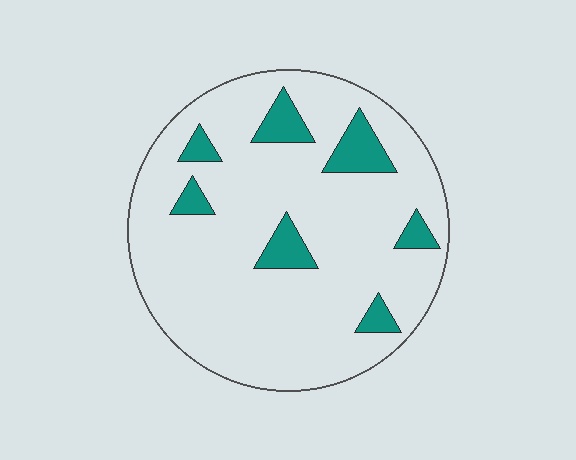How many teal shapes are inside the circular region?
7.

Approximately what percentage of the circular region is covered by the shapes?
Approximately 15%.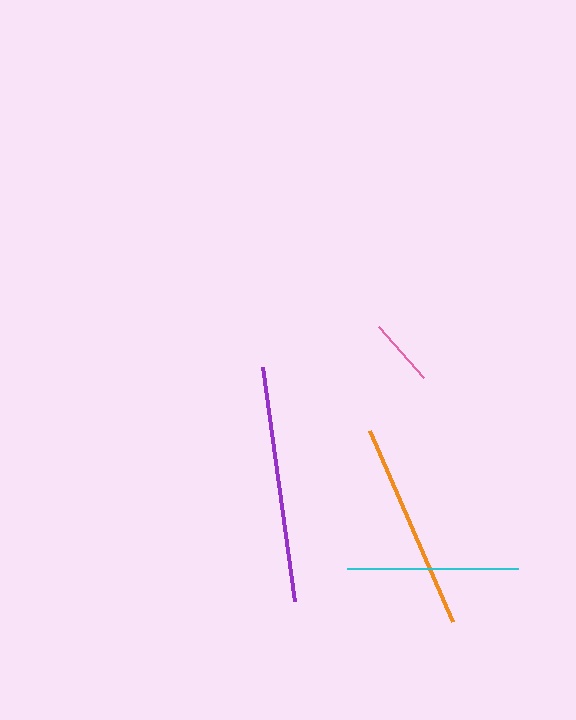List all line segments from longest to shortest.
From longest to shortest: purple, orange, cyan, pink.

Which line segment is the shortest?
The pink line is the shortest at approximately 68 pixels.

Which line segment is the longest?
The purple line is the longest at approximately 236 pixels.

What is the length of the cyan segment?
The cyan segment is approximately 171 pixels long.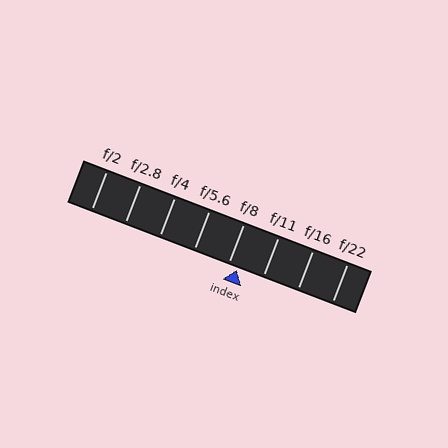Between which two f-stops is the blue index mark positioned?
The index mark is between f/8 and f/11.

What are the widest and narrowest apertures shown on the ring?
The widest aperture shown is f/2 and the narrowest is f/22.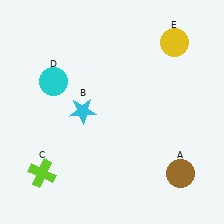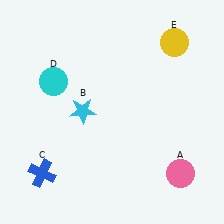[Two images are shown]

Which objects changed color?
A changed from brown to pink. C changed from lime to blue.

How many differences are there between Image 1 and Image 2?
There are 2 differences between the two images.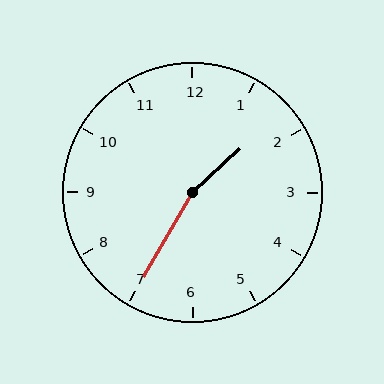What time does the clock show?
1:35.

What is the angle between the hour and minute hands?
Approximately 162 degrees.